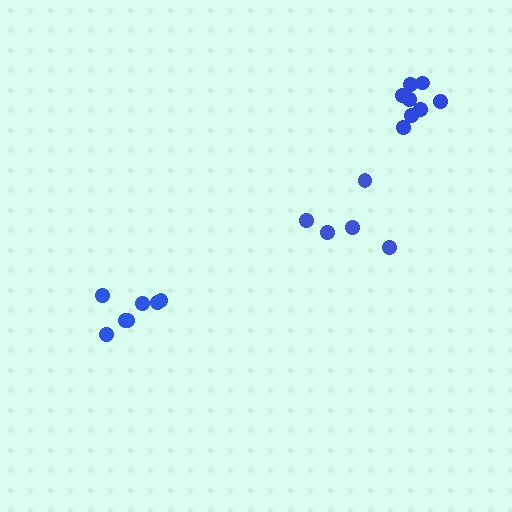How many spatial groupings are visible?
There are 3 spatial groupings.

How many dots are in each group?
Group 1: 7 dots, Group 2: 5 dots, Group 3: 8 dots (20 total).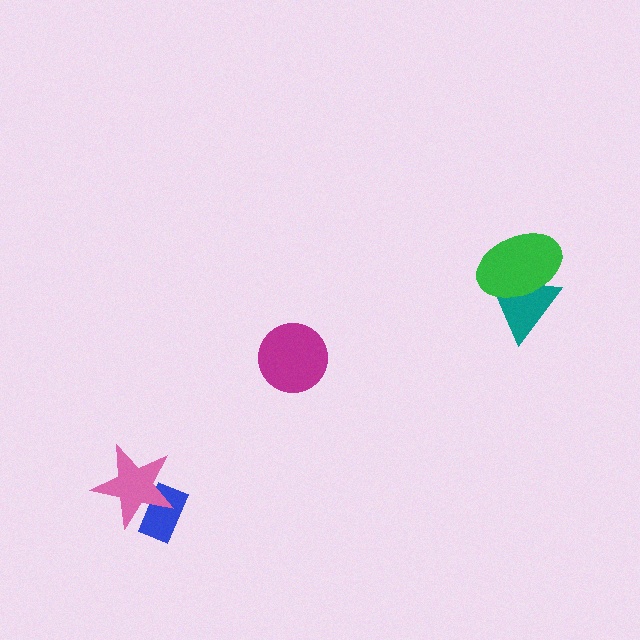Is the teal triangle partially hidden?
Yes, it is partially covered by another shape.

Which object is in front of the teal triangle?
The green ellipse is in front of the teal triangle.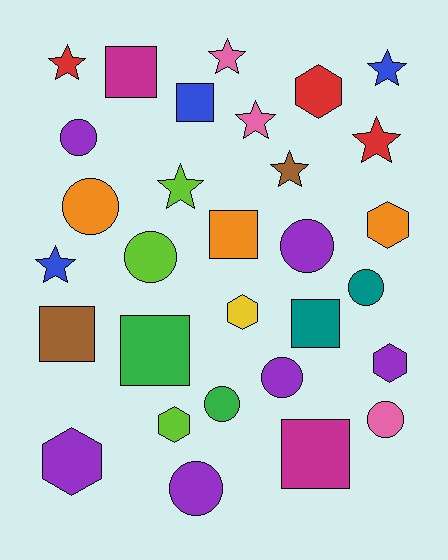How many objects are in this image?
There are 30 objects.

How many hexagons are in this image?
There are 6 hexagons.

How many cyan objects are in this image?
There are no cyan objects.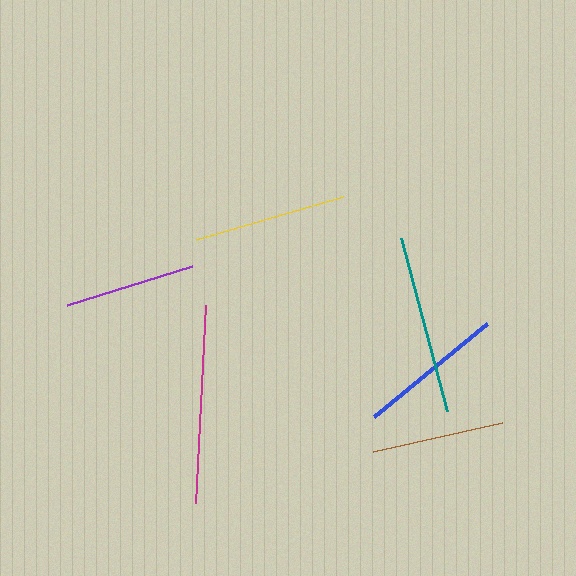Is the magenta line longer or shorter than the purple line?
The magenta line is longer than the purple line.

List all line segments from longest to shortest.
From longest to shortest: magenta, teal, yellow, blue, brown, purple.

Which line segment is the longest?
The magenta line is the longest at approximately 198 pixels.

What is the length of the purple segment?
The purple segment is approximately 130 pixels long.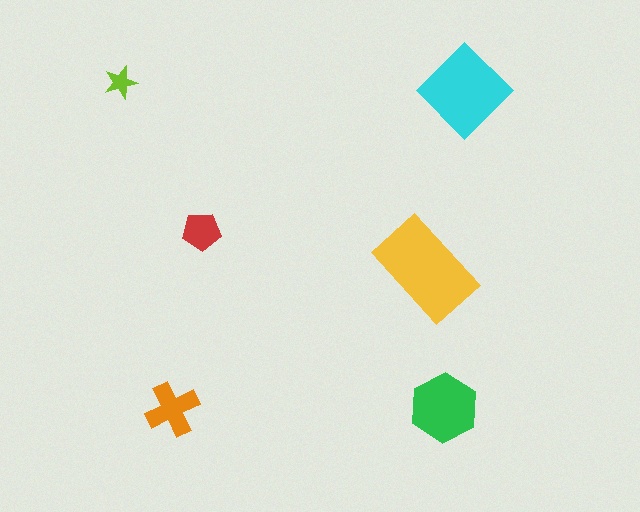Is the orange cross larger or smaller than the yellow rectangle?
Smaller.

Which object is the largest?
The yellow rectangle.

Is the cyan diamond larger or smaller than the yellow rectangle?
Smaller.